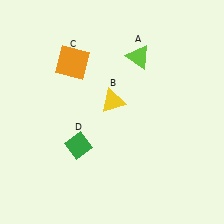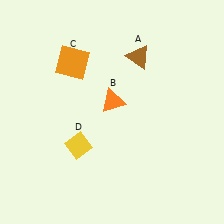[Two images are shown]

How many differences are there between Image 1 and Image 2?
There are 3 differences between the two images.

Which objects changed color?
A changed from lime to brown. B changed from yellow to orange. D changed from green to yellow.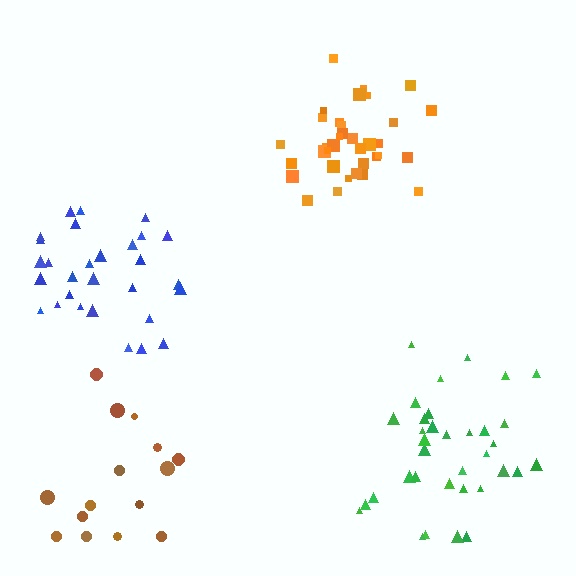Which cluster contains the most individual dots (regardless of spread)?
Orange (35).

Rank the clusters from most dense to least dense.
orange, green, blue, brown.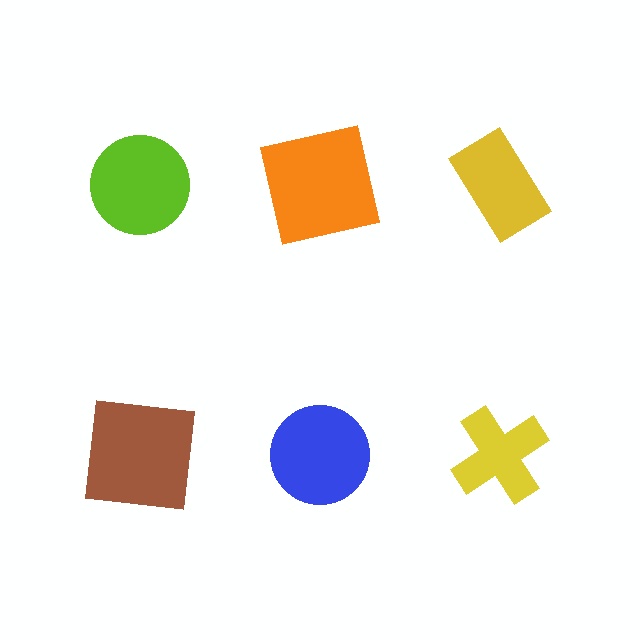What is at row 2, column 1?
A brown square.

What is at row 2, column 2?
A blue circle.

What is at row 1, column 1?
A lime circle.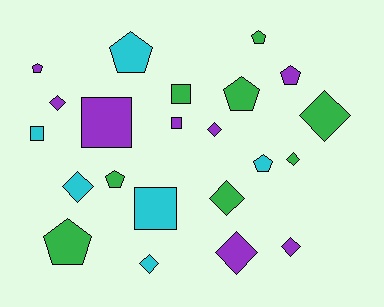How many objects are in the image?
There are 22 objects.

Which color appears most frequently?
Purple, with 8 objects.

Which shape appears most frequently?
Diamond, with 9 objects.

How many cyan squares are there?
There are 2 cyan squares.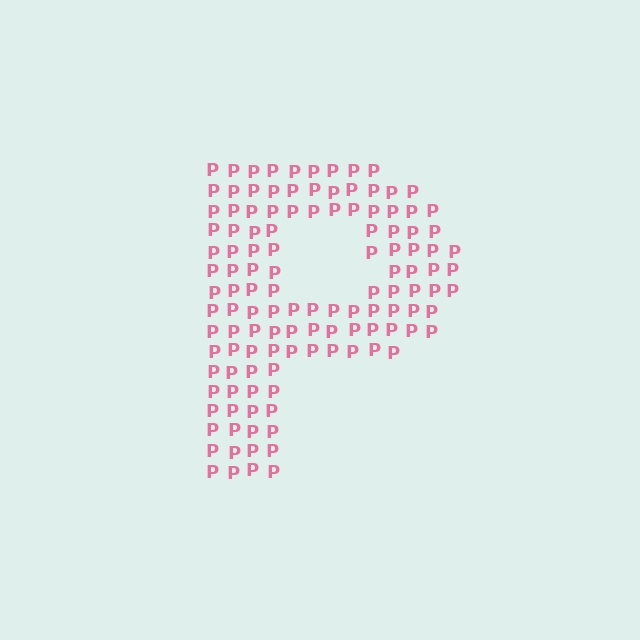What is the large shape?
The large shape is the letter P.